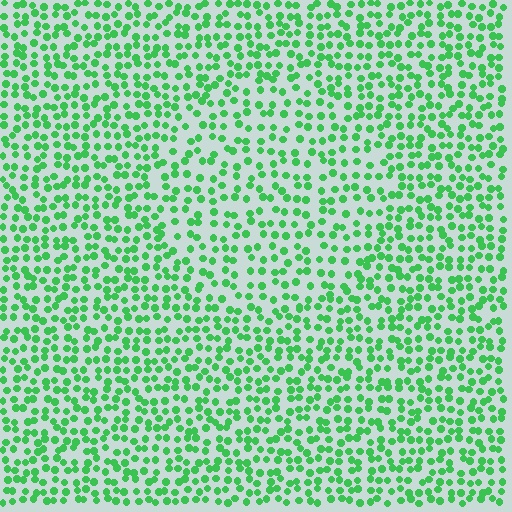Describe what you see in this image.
The image contains small green elements arranged at two different densities. A circle-shaped region is visible where the elements are less densely packed than the surrounding area.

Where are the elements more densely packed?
The elements are more densely packed outside the circle boundary.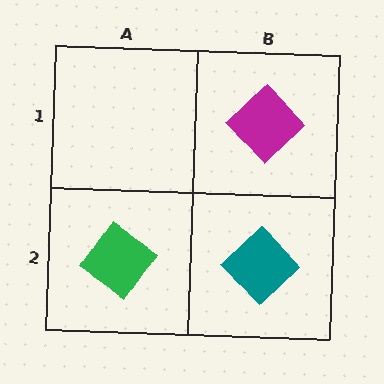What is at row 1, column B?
A magenta diamond.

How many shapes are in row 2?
2 shapes.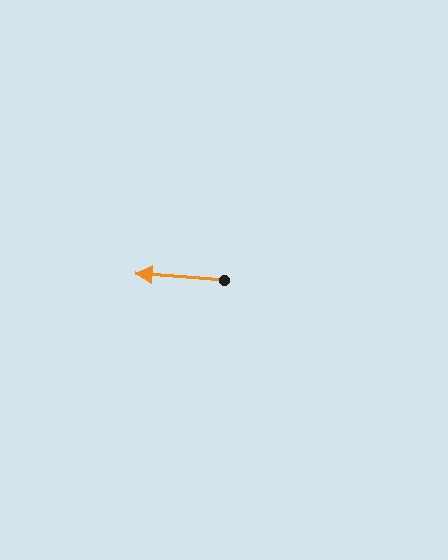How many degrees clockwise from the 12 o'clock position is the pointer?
Approximately 274 degrees.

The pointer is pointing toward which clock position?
Roughly 9 o'clock.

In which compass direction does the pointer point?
West.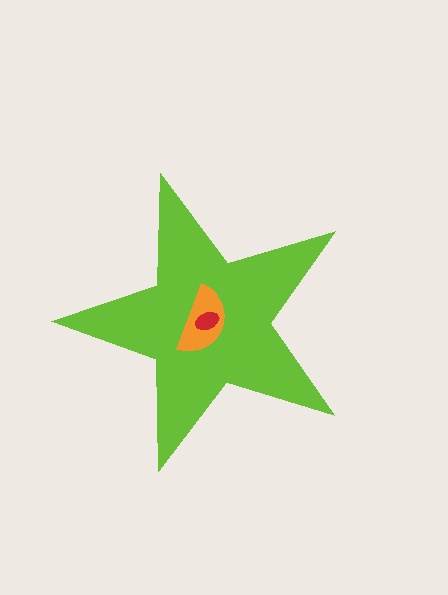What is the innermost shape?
The red ellipse.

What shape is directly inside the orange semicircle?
The red ellipse.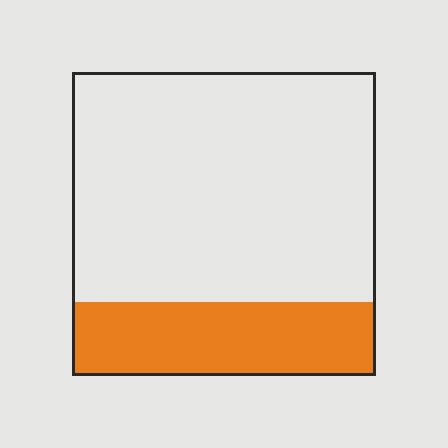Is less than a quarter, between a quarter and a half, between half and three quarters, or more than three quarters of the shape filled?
Less than a quarter.